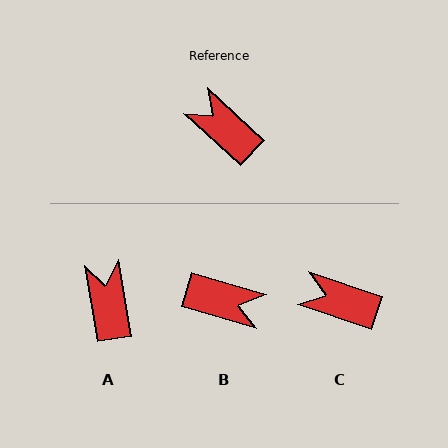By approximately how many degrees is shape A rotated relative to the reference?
Approximately 38 degrees clockwise.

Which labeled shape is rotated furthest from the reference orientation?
B, about 154 degrees away.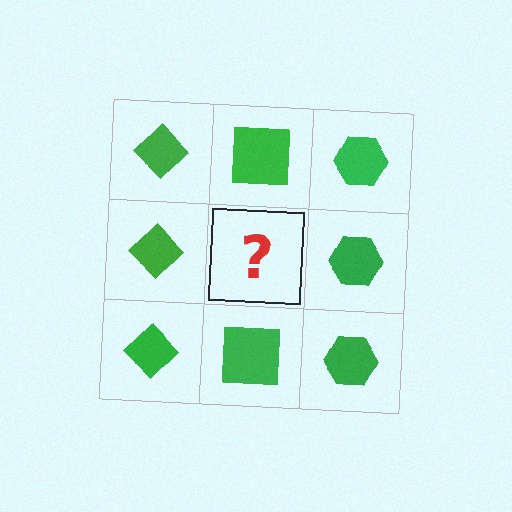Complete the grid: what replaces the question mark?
The question mark should be replaced with a green square.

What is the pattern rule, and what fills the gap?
The rule is that each column has a consistent shape. The gap should be filled with a green square.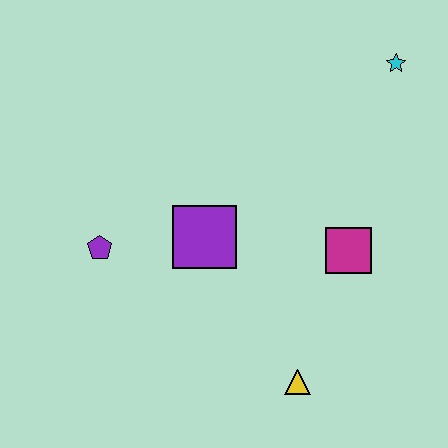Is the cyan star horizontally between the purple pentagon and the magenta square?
No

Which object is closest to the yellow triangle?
The magenta square is closest to the yellow triangle.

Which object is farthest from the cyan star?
The purple pentagon is farthest from the cyan star.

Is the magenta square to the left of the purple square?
No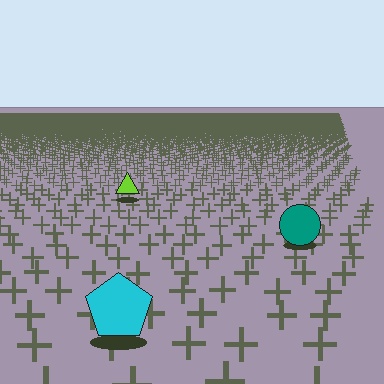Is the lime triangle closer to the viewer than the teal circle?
No. The teal circle is closer — you can tell from the texture gradient: the ground texture is coarser near it.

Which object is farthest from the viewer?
The lime triangle is farthest from the viewer. It appears smaller and the ground texture around it is denser.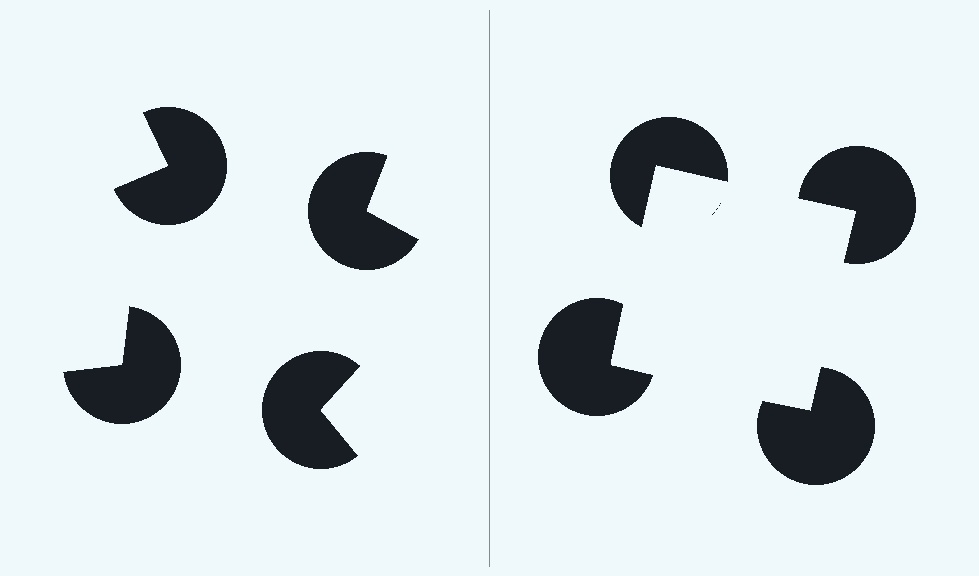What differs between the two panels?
The pac-man discs are positioned identically on both sides; only the wedge orientations differ. On the right they align to a square; on the left they are misaligned.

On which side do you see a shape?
An illusory square appears on the right side. On the left side the wedge cuts are rotated, so no coherent shape forms.